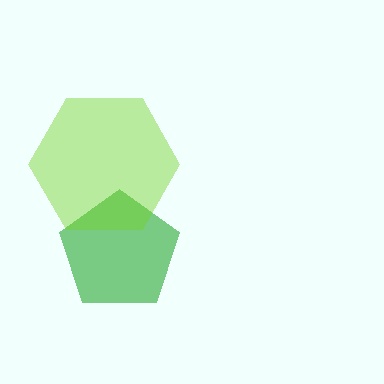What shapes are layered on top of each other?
The layered shapes are: a green pentagon, a lime hexagon.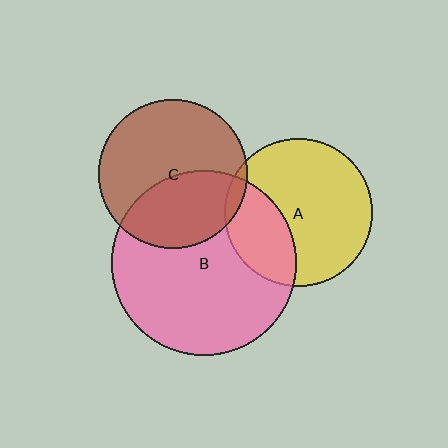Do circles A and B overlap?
Yes.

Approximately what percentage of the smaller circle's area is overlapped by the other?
Approximately 30%.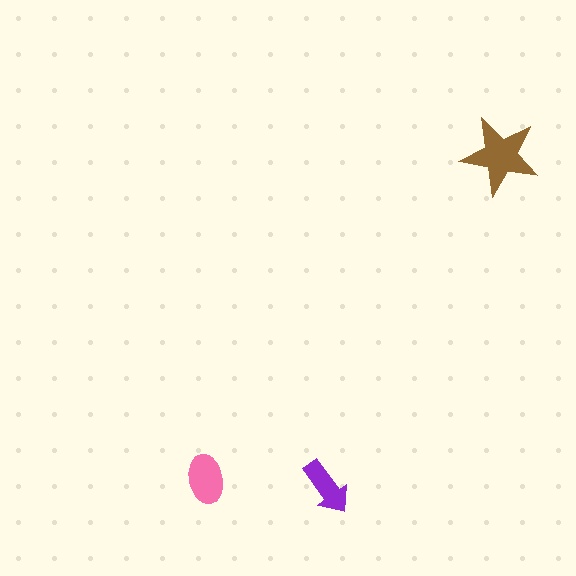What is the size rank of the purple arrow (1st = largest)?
3rd.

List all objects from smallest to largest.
The purple arrow, the pink ellipse, the brown star.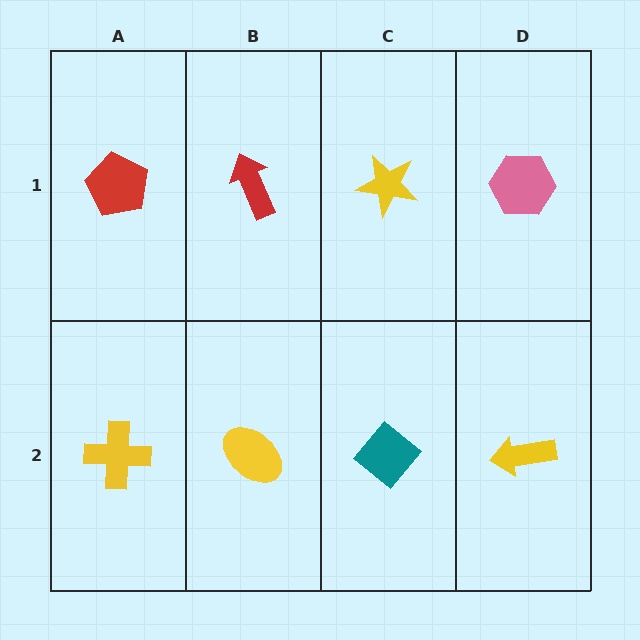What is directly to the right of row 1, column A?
A red arrow.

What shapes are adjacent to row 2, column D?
A pink hexagon (row 1, column D), a teal diamond (row 2, column C).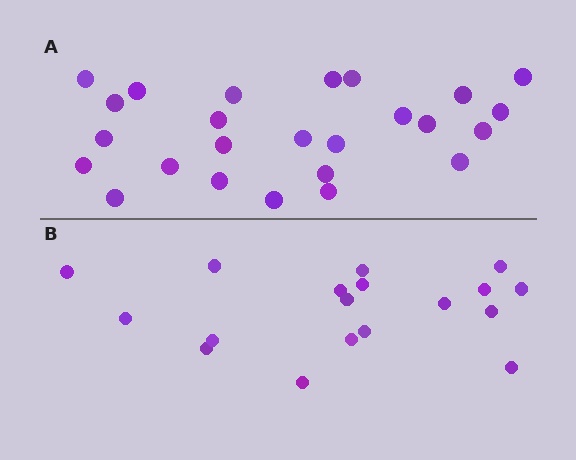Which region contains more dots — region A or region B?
Region A (the top region) has more dots.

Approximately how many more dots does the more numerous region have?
Region A has roughly 8 or so more dots than region B.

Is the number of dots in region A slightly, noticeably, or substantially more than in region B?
Region A has noticeably more, but not dramatically so. The ratio is roughly 1.4 to 1.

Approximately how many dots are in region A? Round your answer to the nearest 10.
About 20 dots. (The exact count is 25, which rounds to 20.)